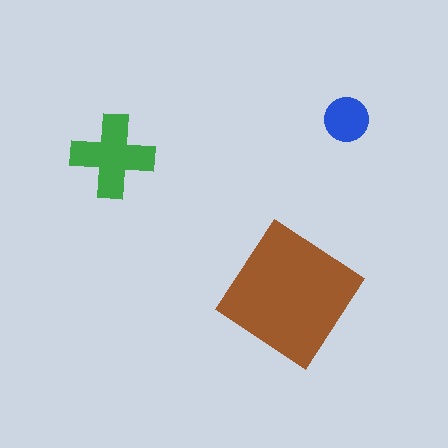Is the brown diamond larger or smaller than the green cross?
Larger.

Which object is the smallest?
The blue circle.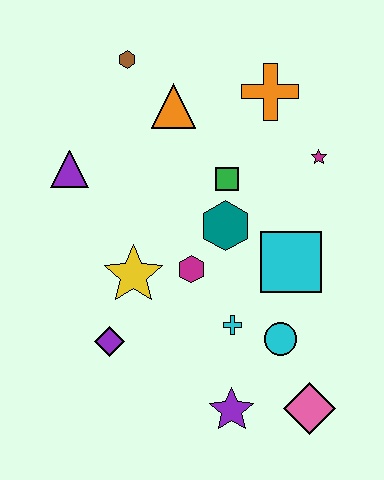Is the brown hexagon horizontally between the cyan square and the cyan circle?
No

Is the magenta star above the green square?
Yes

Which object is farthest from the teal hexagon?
The pink diamond is farthest from the teal hexagon.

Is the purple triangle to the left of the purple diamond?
Yes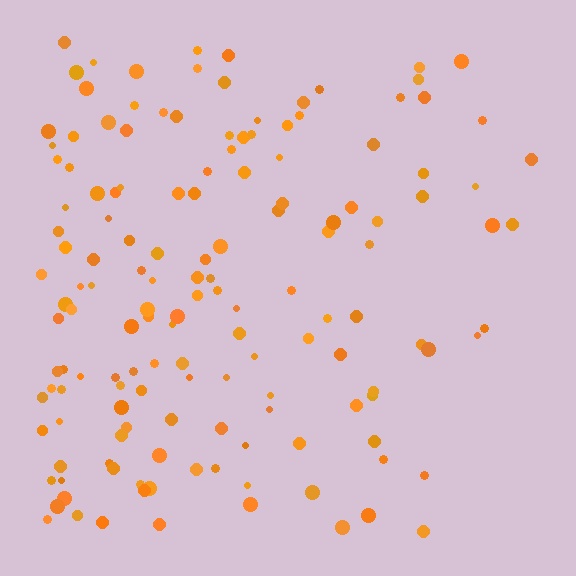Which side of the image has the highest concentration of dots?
The left.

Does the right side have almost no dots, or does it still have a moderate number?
Still a moderate number, just noticeably fewer than the left.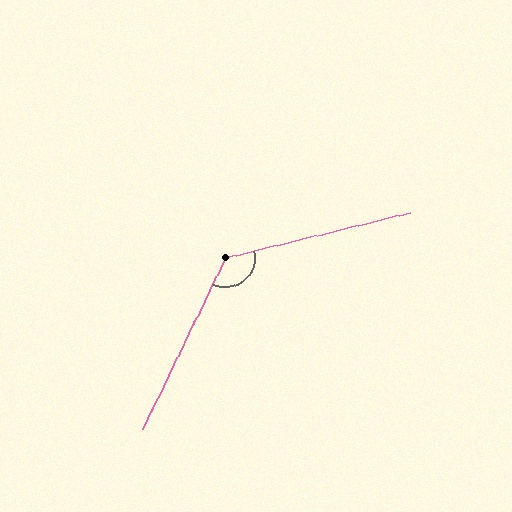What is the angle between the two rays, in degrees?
Approximately 129 degrees.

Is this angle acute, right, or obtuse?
It is obtuse.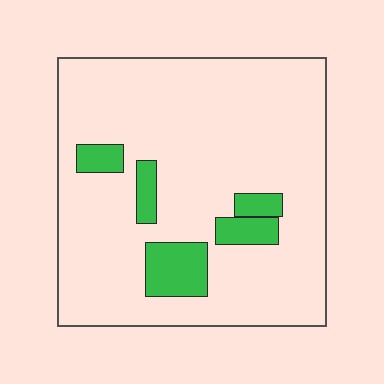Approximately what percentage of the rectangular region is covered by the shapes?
Approximately 15%.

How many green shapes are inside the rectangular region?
5.